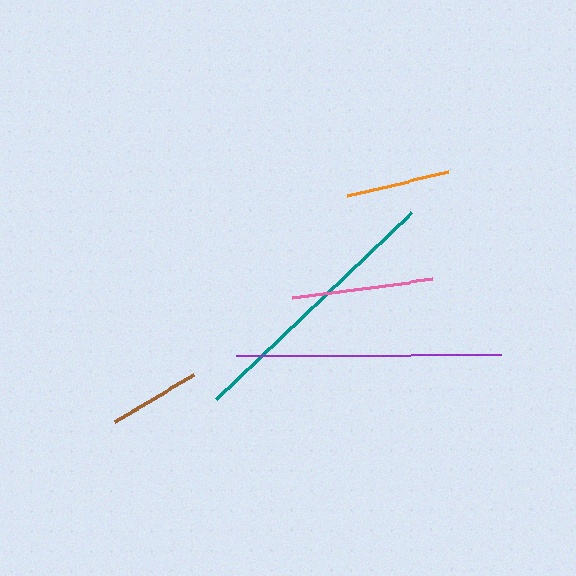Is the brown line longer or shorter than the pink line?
The pink line is longer than the brown line.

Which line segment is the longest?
The teal line is the longest at approximately 270 pixels.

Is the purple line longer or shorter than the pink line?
The purple line is longer than the pink line.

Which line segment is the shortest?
The brown line is the shortest at approximately 93 pixels.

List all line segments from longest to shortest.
From longest to shortest: teal, purple, pink, orange, brown.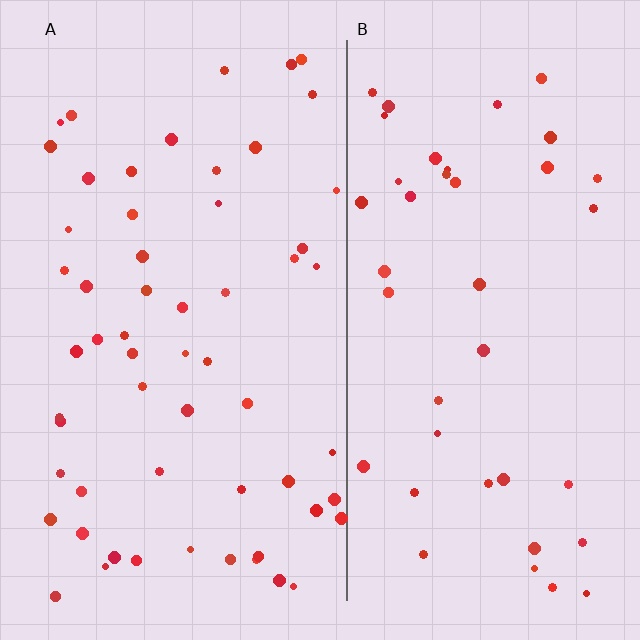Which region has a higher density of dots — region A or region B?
A (the left).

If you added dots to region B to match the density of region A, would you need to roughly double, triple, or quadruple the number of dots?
Approximately double.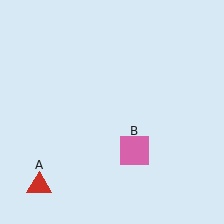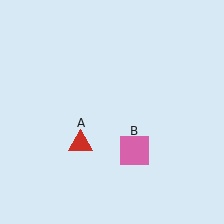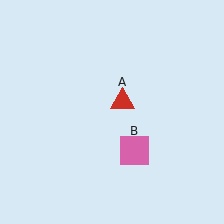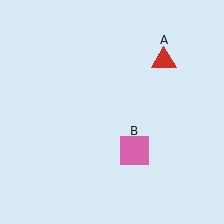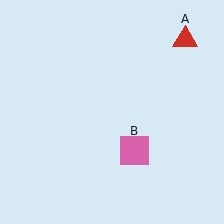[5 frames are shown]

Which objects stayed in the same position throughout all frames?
Pink square (object B) remained stationary.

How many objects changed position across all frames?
1 object changed position: red triangle (object A).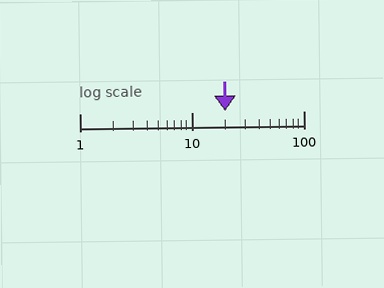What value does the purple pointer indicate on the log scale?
The pointer indicates approximately 20.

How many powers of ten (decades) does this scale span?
The scale spans 2 decades, from 1 to 100.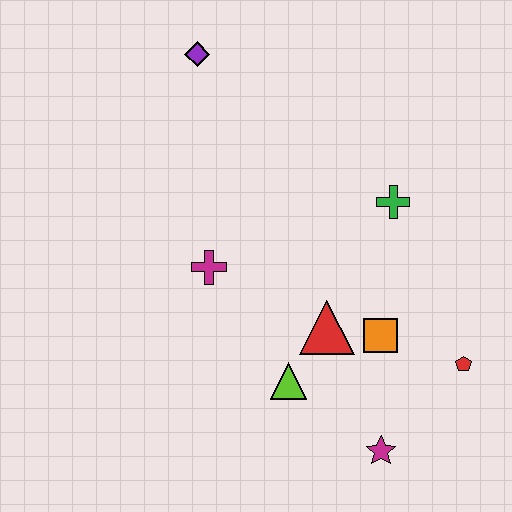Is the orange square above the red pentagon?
Yes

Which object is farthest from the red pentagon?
The purple diamond is farthest from the red pentagon.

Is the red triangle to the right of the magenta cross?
Yes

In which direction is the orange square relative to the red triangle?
The orange square is to the right of the red triangle.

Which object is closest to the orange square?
The red triangle is closest to the orange square.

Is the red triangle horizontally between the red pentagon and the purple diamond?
Yes